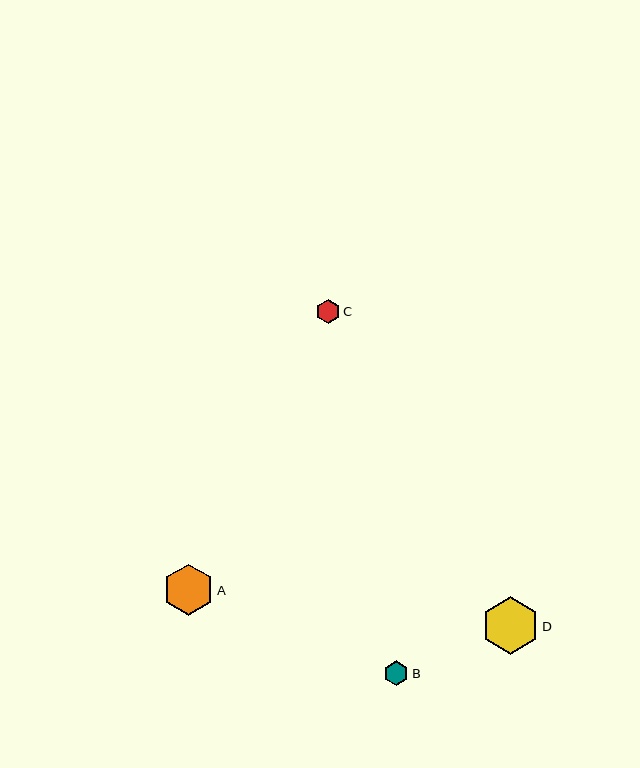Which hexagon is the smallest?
Hexagon C is the smallest with a size of approximately 24 pixels.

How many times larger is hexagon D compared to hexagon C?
Hexagon D is approximately 2.4 times the size of hexagon C.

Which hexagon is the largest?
Hexagon D is the largest with a size of approximately 57 pixels.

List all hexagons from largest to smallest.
From largest to smallest: D, A, B, C.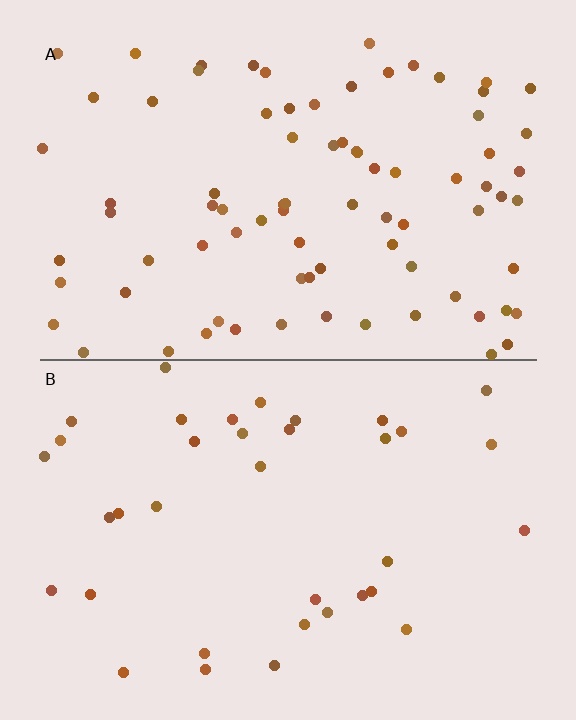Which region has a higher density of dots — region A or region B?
A (the top).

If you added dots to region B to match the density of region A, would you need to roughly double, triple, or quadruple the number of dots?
Approximately double.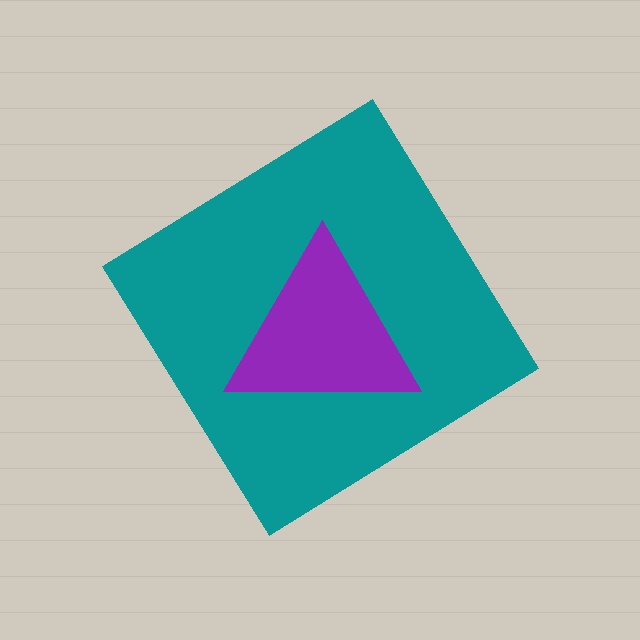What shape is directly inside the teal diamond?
The purple triangle.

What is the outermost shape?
The teal diamond.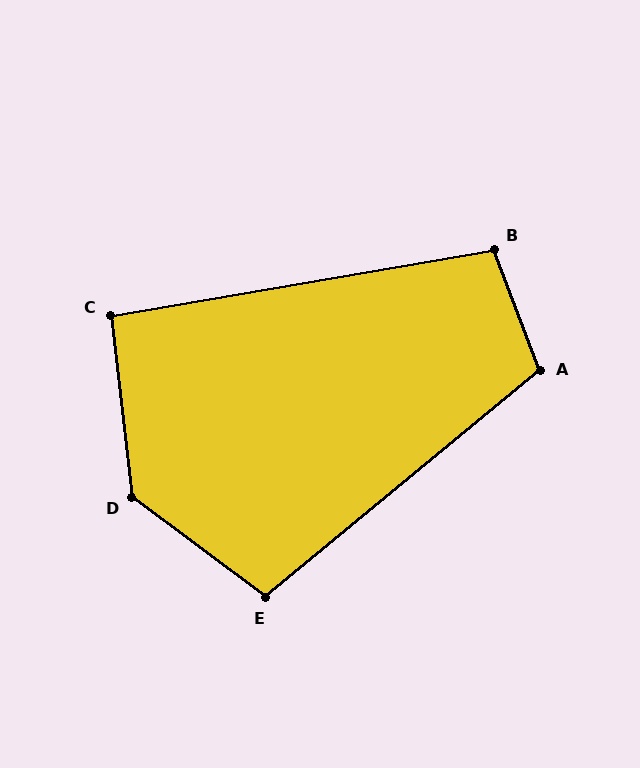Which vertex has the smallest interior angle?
C, at approximately 93 degrees.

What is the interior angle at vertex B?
Approximately 101 degrees (obtuse).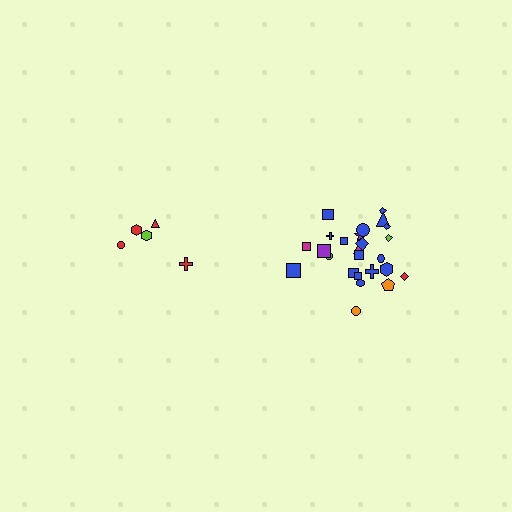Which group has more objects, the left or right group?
The right group.